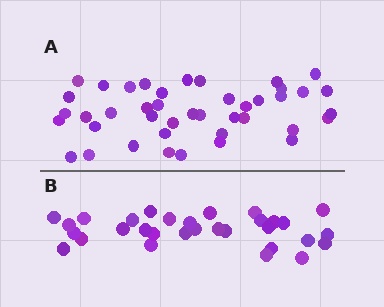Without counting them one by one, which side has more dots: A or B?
Region A (the top region) has more dots.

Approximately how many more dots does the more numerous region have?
Region A has roughly 12 or so more dots than region B.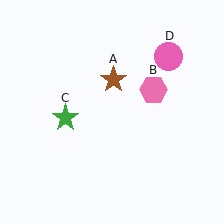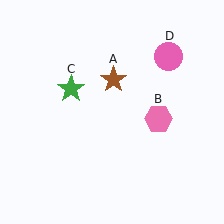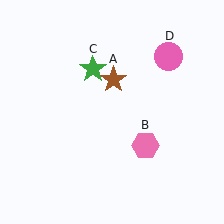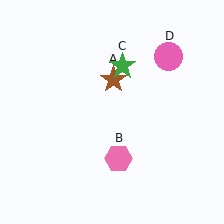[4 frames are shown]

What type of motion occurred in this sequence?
The pink hexagon (object B), green star (object C) rotated clockwise around the center of the scene.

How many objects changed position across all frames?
2 objects changed position: pink hexagon (object B), green star (object C).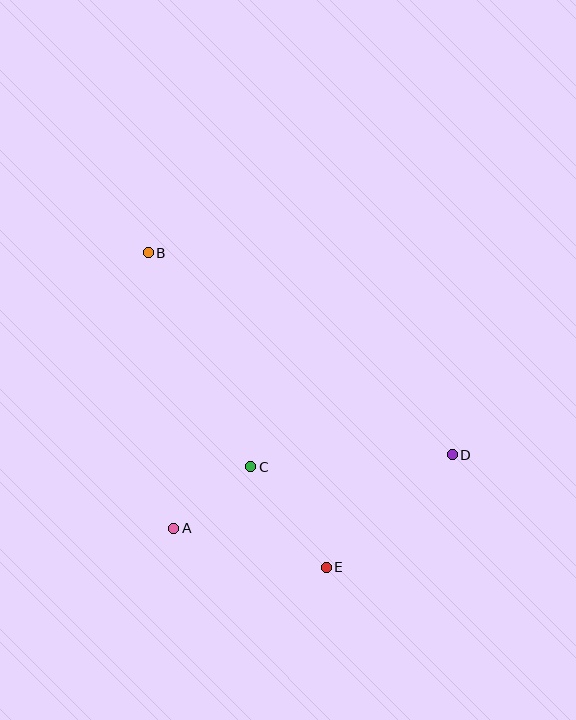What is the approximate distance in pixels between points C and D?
The distance between C and D is approximately 202 pixels.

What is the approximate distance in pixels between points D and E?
The distance between D and E is approximately 169 pixels.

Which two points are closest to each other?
Points A and C are closest to each other.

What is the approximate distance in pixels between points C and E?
The distance between C and E is approximately 126 pixels.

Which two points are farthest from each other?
Points B and D are farthest from each other.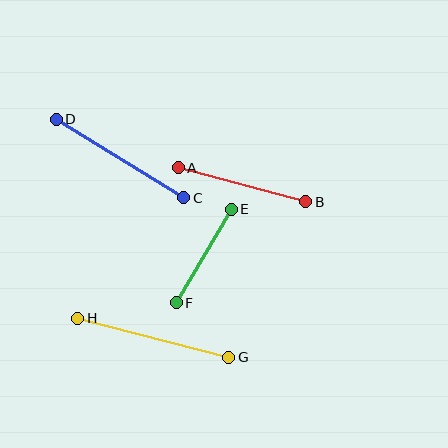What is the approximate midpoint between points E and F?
The midpoint is at approximately (204, 256) pixels.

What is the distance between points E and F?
The distance is approximately 108 pixels.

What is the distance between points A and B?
The distance is approximately 132 pixels.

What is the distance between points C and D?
The distance is approximately 150 pixels.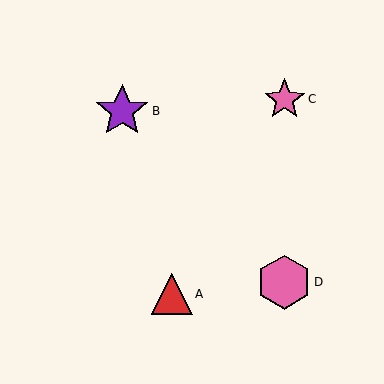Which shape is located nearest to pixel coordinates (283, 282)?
The pink hexagon (labeled D) at (284, 282) is nearest to that location.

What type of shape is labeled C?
Shape C is a pink star.